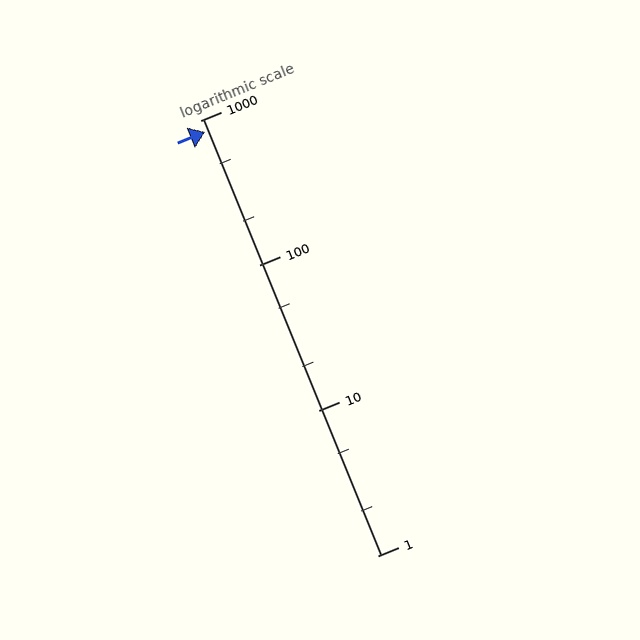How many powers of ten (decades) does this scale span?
The scale spans 3 decades, from 1 to 1000.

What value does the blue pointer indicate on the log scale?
The pointer indicates approximately 830.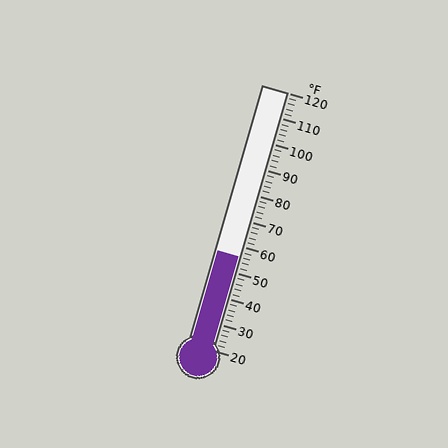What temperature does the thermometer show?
The thermometer shows approximately 56°F.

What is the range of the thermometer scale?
The thermometer scale ranges from 20°F to 120°F.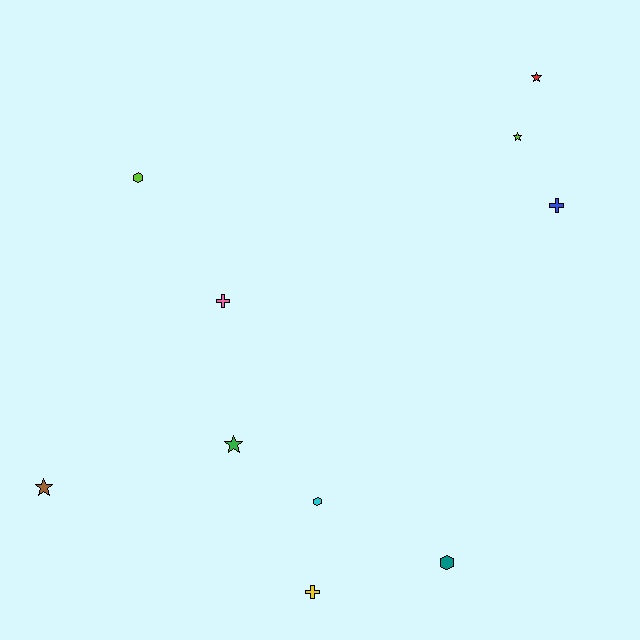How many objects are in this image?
There are 10 objects.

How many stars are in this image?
There are 4 stars.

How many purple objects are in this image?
There are no purple objects.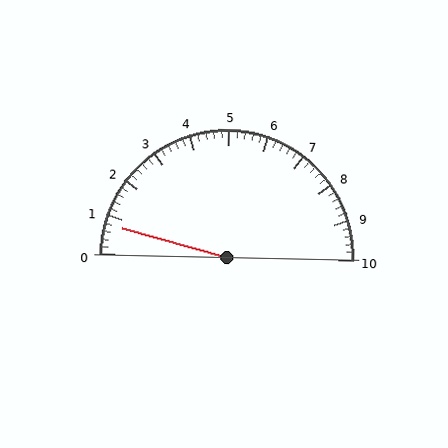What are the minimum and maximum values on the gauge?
The gauge ranges from 0 to 10.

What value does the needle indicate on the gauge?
The needle indicates approximately 0.8.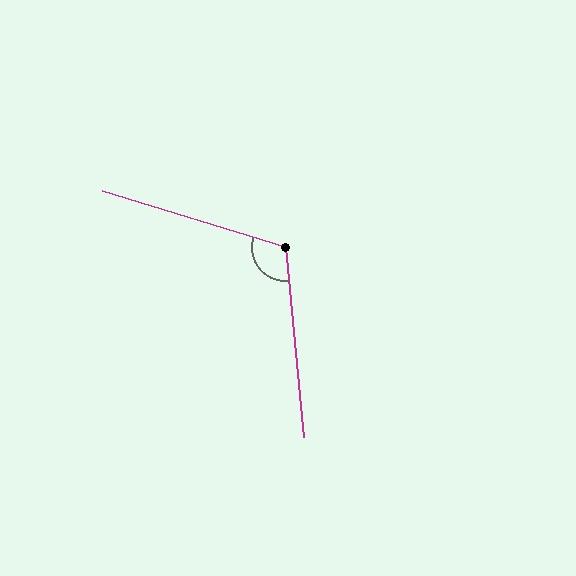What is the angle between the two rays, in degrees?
Approximately 112 degrees.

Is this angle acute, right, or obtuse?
It is obtuse.